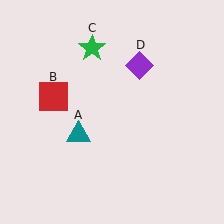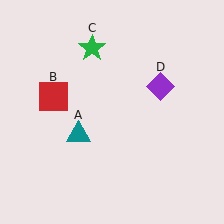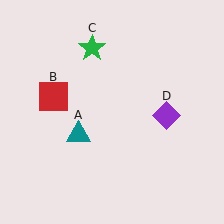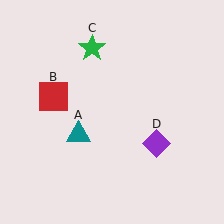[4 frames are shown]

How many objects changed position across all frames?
1 object changed position: purple diamond (object D).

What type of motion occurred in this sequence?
The purple diamond (object D) rotated clockwise around the center of the scene.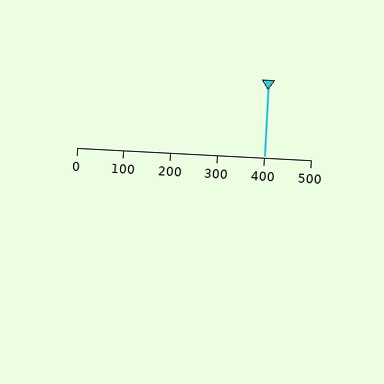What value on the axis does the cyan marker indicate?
The marker indicates approximately 400.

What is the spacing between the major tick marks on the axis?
The major ticks are spaced 100 apart.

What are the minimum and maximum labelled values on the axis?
The axis runs from 0 to 500.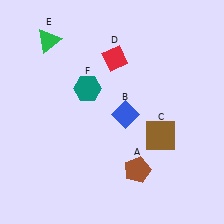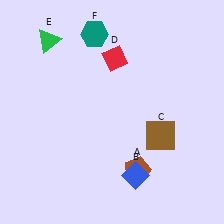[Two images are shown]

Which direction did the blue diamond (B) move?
The blue diamond (B) moved down.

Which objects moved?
The objects that moved are: the blue diamond (B), the teal hexagon (F).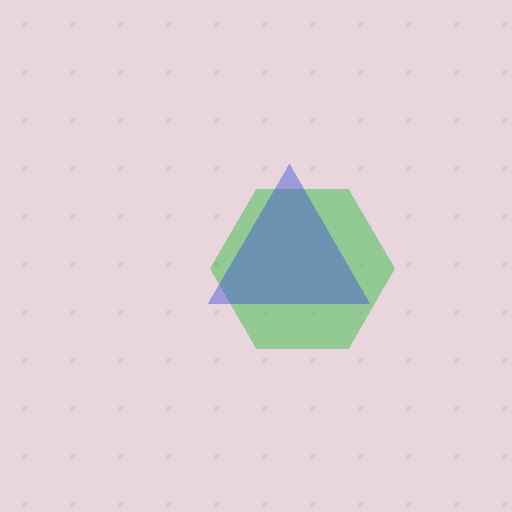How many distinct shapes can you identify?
There are 2 distinct shapes: a green hexagon, a blue triangle.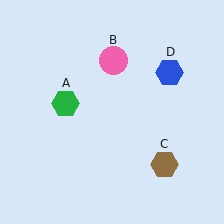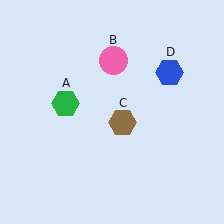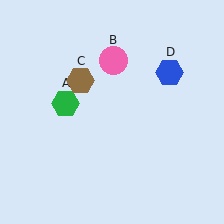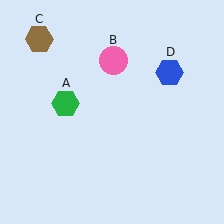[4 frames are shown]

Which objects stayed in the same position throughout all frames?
Green hexagon (object A) and pink circle (object B) and blue hexagon (object D) remained stationary.